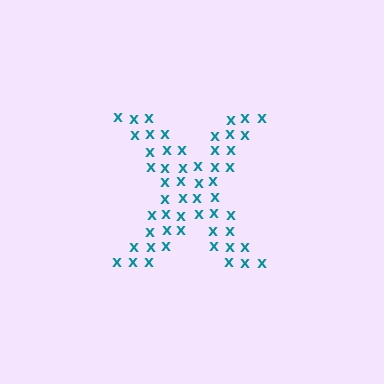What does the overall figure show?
The overall figure shows the letter X.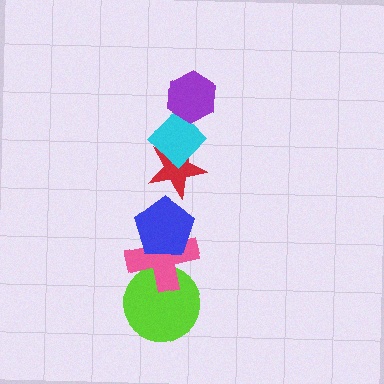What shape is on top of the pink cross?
The blue pentagon is on top of the pink cross.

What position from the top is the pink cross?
The pink cross is 5th from the top.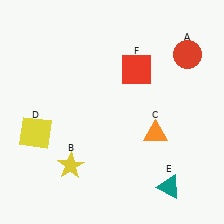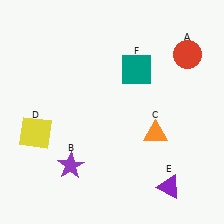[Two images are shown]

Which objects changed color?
B changed from yellow to purple. E changed from teal to purple. F changed from red to teal.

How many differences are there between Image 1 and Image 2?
There are 3 differences between the two images.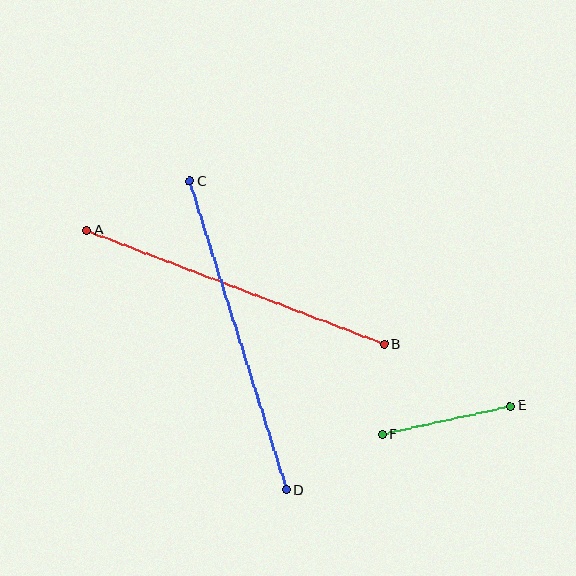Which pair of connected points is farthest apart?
Points C and D are farthest apart.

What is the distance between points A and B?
The distance is approximately 318 pixels.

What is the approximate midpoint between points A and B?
The midpoint is at approximately (235, 288) pixels.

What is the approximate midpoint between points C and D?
The midpoint is at approximately (238, 336) pixels.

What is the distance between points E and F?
The distance is approximately 131 pixels.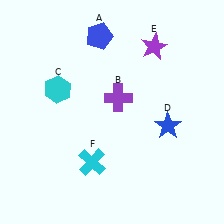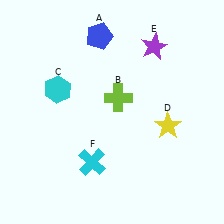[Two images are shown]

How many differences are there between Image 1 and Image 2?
There are 2 differences between the two images.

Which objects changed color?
B changed from purple to lime. D changed from blue to yellow.